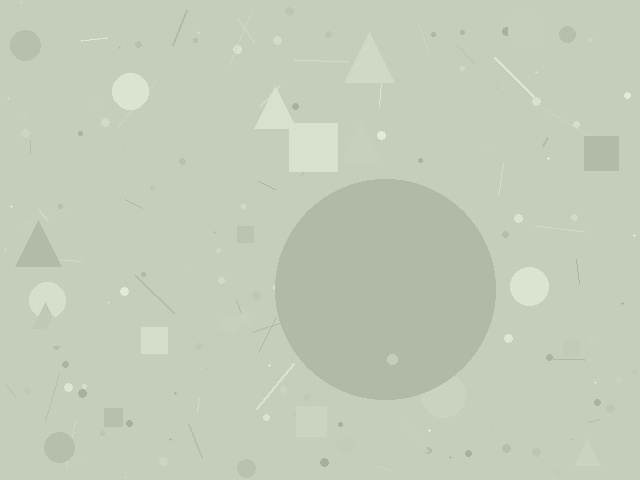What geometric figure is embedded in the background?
A circle is embedded in the background.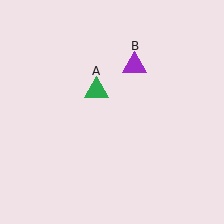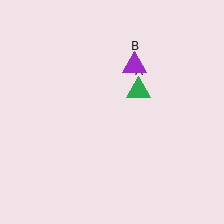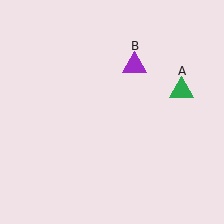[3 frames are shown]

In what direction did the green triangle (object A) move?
The green triangle (object A) moved right.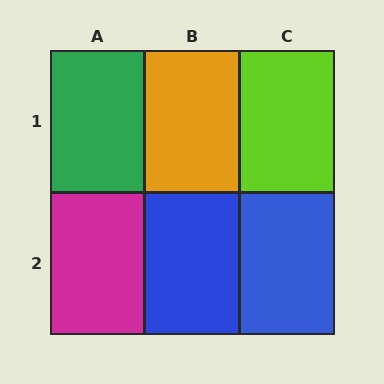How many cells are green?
1 cell is green.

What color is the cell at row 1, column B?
Orange.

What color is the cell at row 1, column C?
Lime.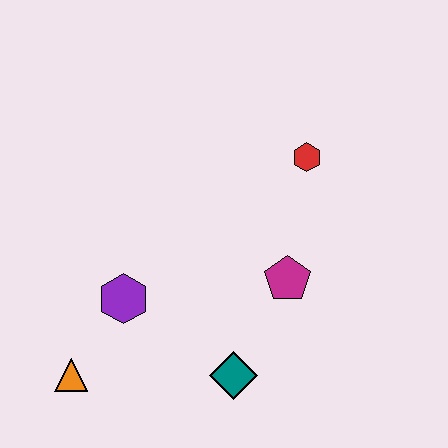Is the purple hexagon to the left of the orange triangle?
No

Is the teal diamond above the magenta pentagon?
No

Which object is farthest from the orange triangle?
The red hexagon is farthest from the orange triangle.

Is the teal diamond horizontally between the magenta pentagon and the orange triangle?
Yes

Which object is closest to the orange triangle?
The purple hexagon is closest to the orange triangle.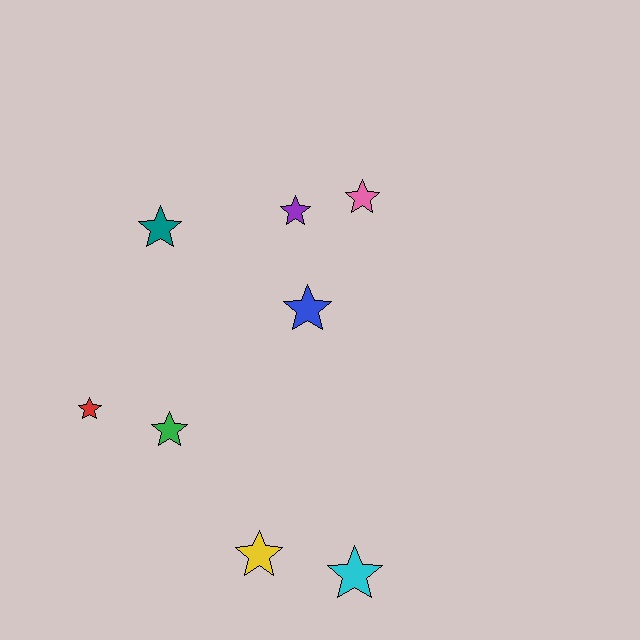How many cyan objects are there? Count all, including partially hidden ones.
There is 1 cyan object.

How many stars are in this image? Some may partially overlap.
There are 8 stars.